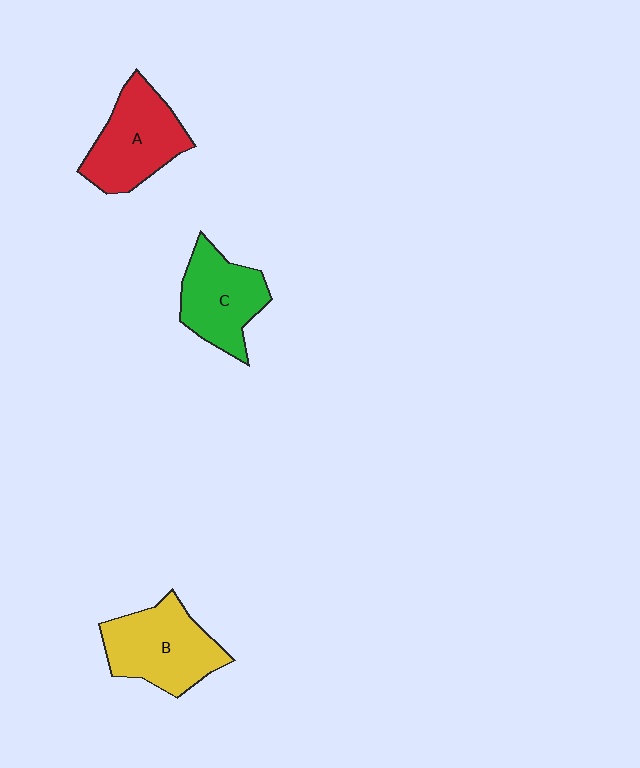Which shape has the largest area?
Shape B (yellow).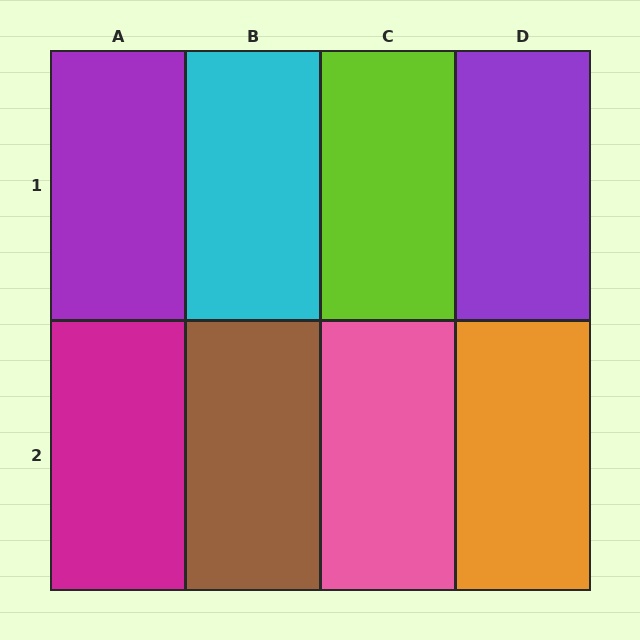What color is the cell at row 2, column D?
Orange.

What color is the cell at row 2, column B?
Brown.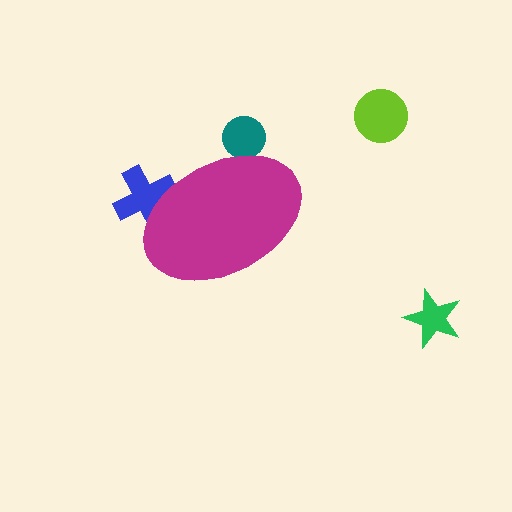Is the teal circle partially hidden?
Yes, the teal circle is partially hidden behind the magenta ellipse.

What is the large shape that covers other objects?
A magenta ellipse.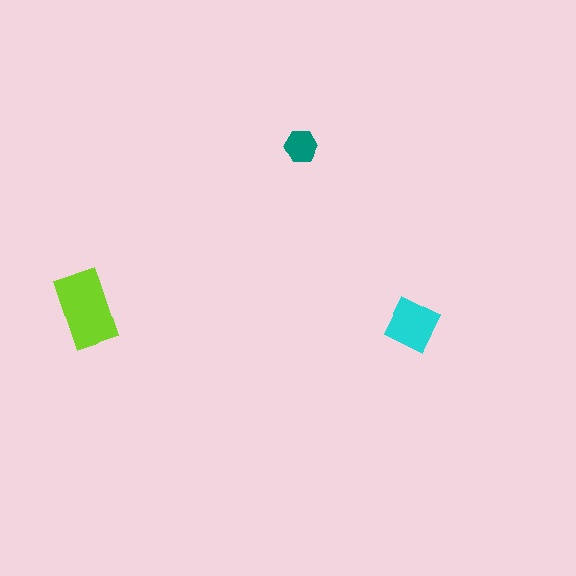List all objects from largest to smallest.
The lime rectangle, the cyan diamond, the teal hexagon.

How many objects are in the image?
There are 3 objects in the image.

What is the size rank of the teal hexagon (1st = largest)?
3rd.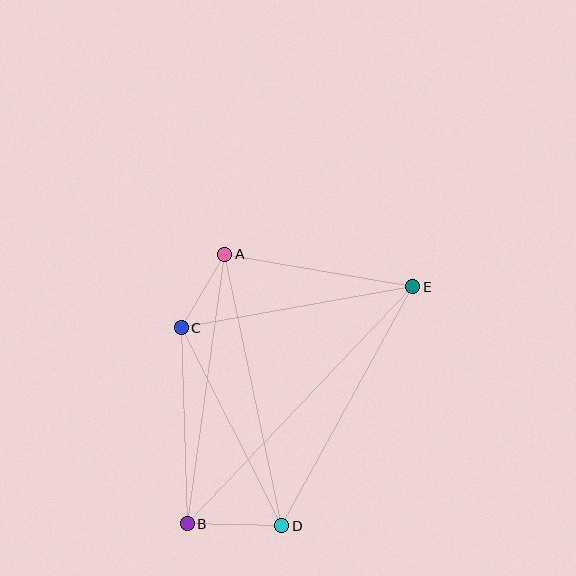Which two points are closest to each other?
Points A and C are closest to each other.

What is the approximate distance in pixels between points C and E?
The distance between C and E is approximately 235 pixels.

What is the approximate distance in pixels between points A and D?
The distance between A and D is approximately 277 pixels.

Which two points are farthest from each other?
Points B and E are farthest from each other.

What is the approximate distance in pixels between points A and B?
The distance between A and B is approximately 272 pixels.